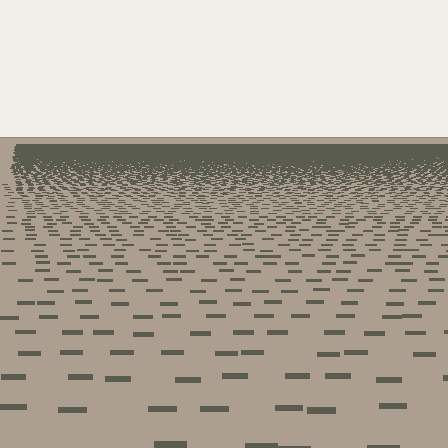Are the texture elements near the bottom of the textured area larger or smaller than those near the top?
Larger. Near the bottom, elements are closer to the viewer and appear at a bigger on-screen size.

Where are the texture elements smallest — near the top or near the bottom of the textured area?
Near the top.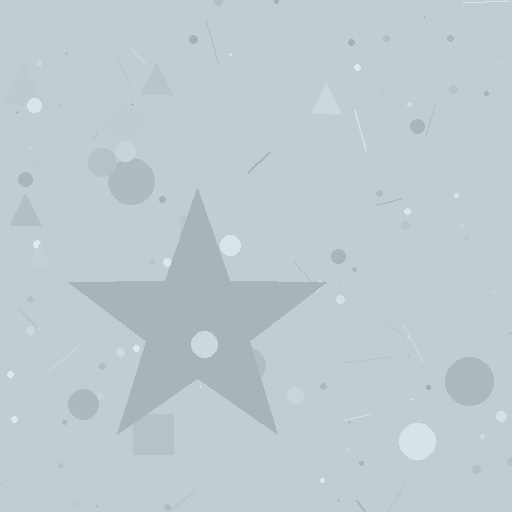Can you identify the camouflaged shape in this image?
The camouflaged shape is a star.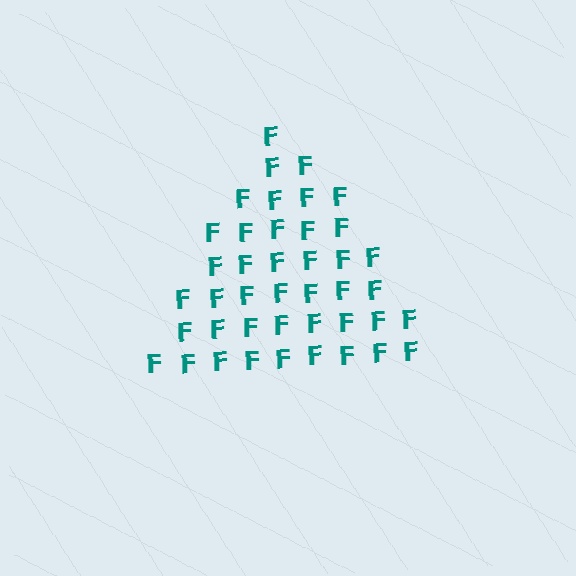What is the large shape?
The large shape is a triangle.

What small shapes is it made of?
It is made of small letter F's.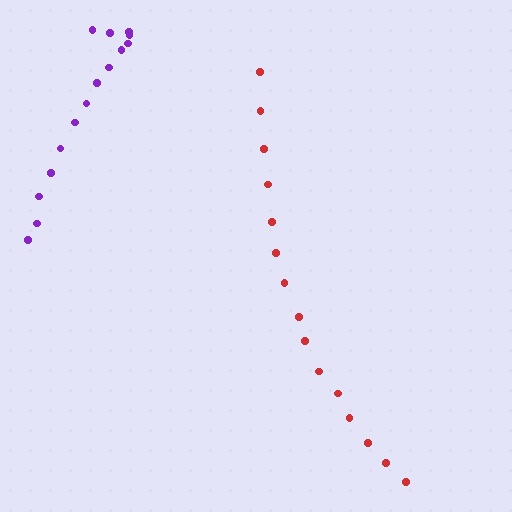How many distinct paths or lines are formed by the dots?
There are 2 distinct paths.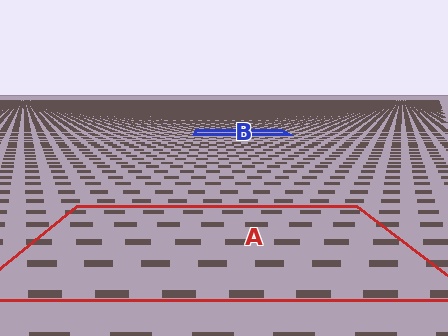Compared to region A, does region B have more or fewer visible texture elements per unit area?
Region B has more texture elements per unit area — they are packed more densely because it is farther away.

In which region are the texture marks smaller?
The texture marks are smaller in region B, because it is farther away.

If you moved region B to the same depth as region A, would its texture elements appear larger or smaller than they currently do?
They would appear larger. At a closer depth, the same texture elements are projected at a bigger on-screen size.